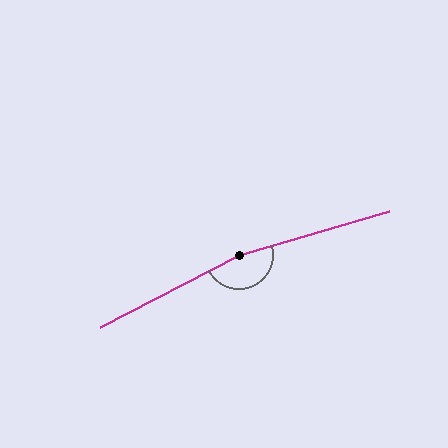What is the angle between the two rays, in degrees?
Approximately 168 degrees.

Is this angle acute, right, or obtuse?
It is obtuse.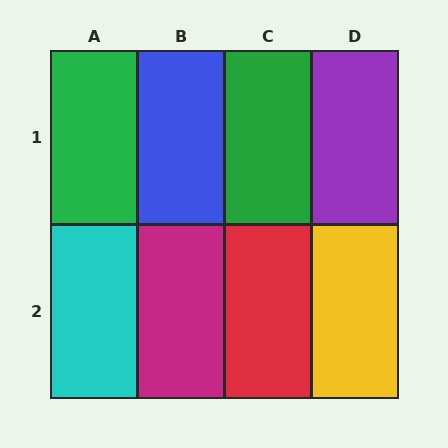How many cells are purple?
1 cell is purple.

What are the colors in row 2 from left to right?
Cyan, magenta, red, yellow.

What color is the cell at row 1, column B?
Blue.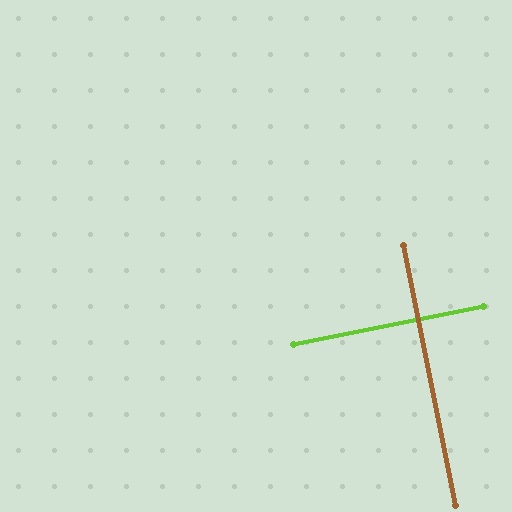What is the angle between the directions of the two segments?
Approximately 90 degrees.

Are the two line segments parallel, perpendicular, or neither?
Perpendicular — they meet at approximately 90°.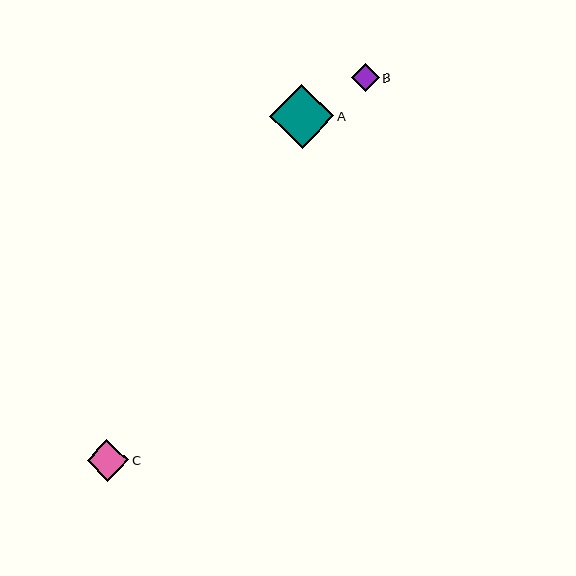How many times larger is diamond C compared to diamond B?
Diamond C is approximately 1.5 times the size of diamond B.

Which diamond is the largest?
Diamond A is the largest with a size of approximately 64 pixels.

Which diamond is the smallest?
Diamond B is the smallest with a size of approximately 28 pixels.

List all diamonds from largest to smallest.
From largest to smallest: A, C, B.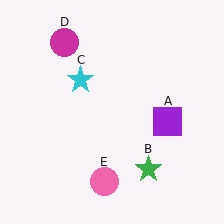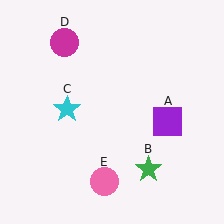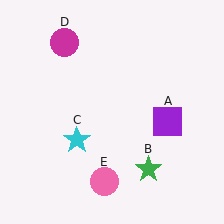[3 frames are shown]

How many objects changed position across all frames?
1 object changed position: cyan star (object C).